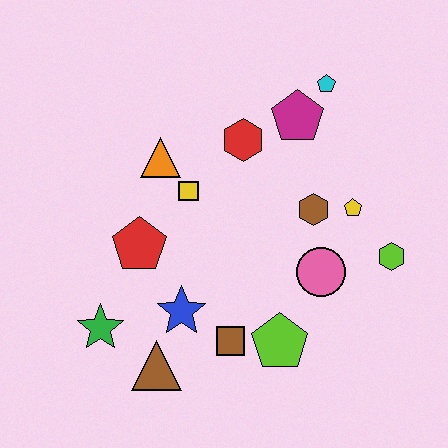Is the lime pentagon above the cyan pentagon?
No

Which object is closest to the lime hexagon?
The yellow pentagon is closest to the lime hexagon.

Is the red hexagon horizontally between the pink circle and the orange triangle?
Yes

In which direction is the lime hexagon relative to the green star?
The lime hexagon is to the right of the green star.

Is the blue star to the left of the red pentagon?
No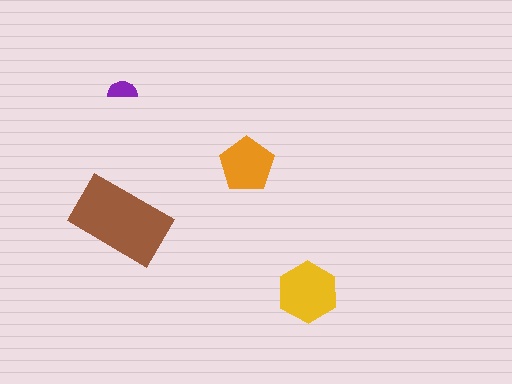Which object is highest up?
The purple semicircle is topmost.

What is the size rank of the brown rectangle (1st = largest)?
1st.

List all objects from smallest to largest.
The purple semicircle, the orange pentagon, the yellow hexagon, the brown rectangle.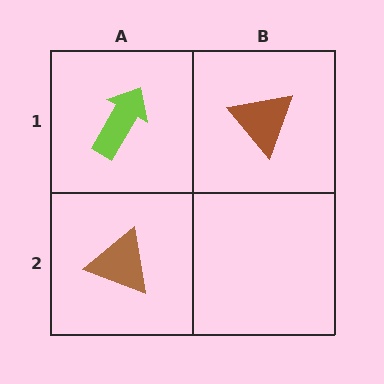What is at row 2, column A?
A brown triangle.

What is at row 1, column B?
A brown triangle.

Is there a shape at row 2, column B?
No, that cell is empty.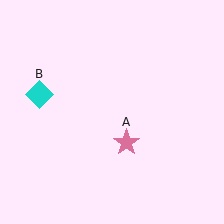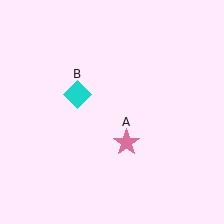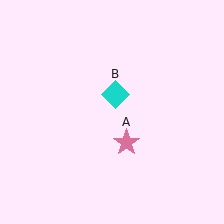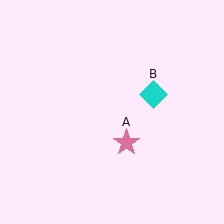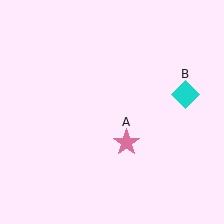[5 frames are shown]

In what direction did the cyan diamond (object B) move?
The cyan diamond (object B) moved right.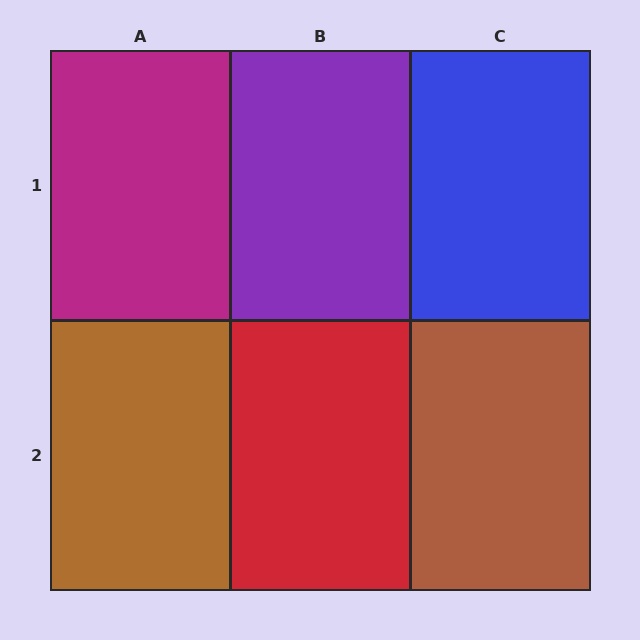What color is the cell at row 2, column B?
Red.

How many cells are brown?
2 cells are brown.